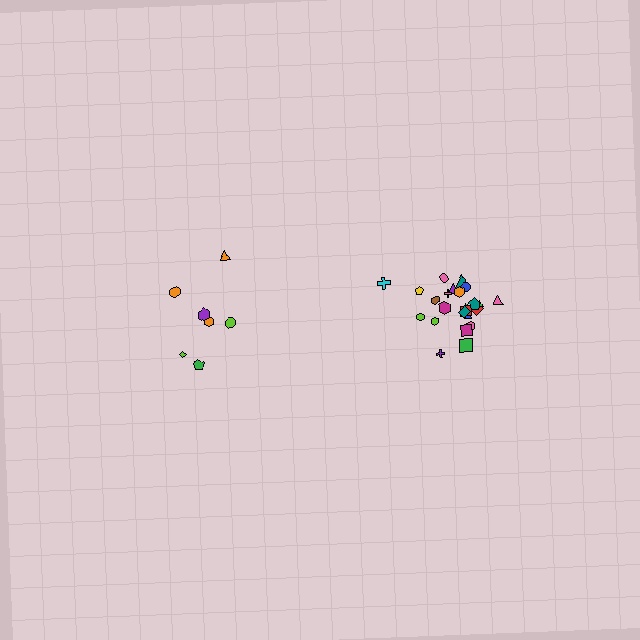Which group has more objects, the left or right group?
The right group.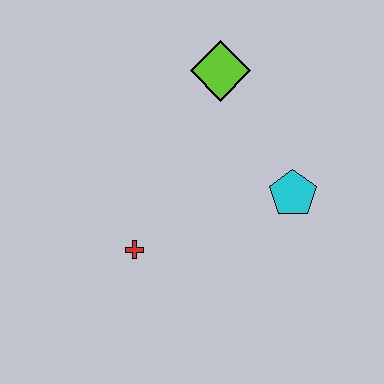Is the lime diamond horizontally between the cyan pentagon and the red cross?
Yes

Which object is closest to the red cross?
The cyan pentagon is closest to the red cross.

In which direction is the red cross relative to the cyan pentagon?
The red cross is to the left of the cyan pentagon.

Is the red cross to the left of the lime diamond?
Yes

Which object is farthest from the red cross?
The lime diamond is farthest from the red cross.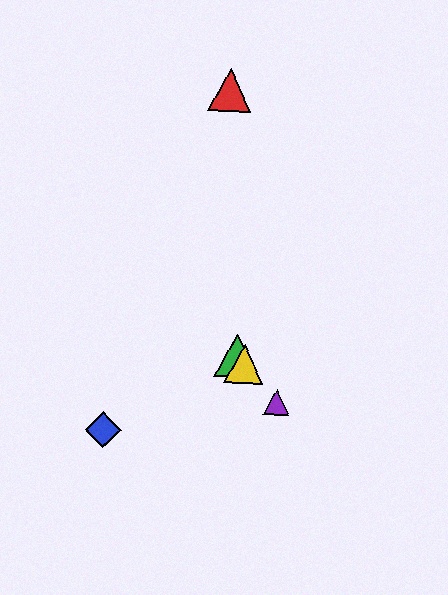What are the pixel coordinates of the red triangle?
The red triangle is at (230, 90).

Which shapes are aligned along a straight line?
The green triangle, the yellow triangle, the purple triangle are aligned along a straight line.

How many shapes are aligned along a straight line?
3 shapes (the green triangle, the yellow triangle, the purple triangle) are aligned along a straight line.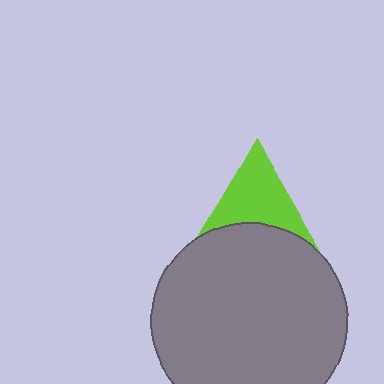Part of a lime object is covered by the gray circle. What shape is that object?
It is a triangle.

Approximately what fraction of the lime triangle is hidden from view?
Roughly 38% of the lime triangle is hidden behind the gray circle.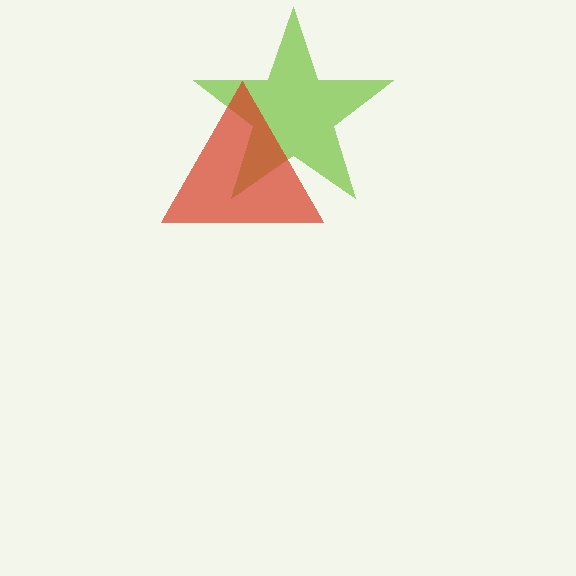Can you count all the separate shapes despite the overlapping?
Yes, there are 2 separate shapes.